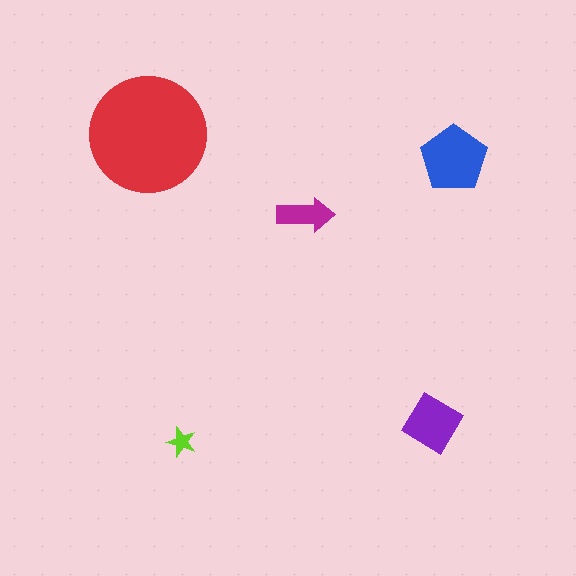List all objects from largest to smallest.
The red circle, the blue pentagon, the purple diamond, the magenta arrow, the lime star.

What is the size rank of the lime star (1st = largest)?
5th.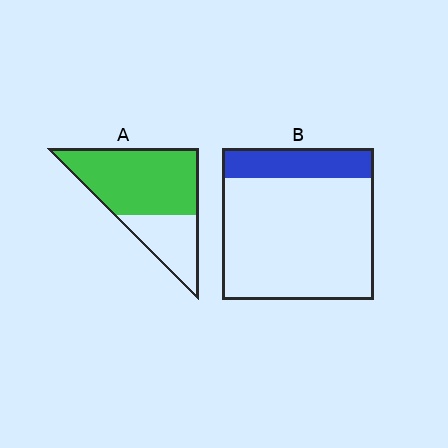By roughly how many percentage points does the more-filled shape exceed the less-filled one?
By roughly 50 percentage points (A over B).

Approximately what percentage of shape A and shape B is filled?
A is approximately 70% and B is approximately 20%.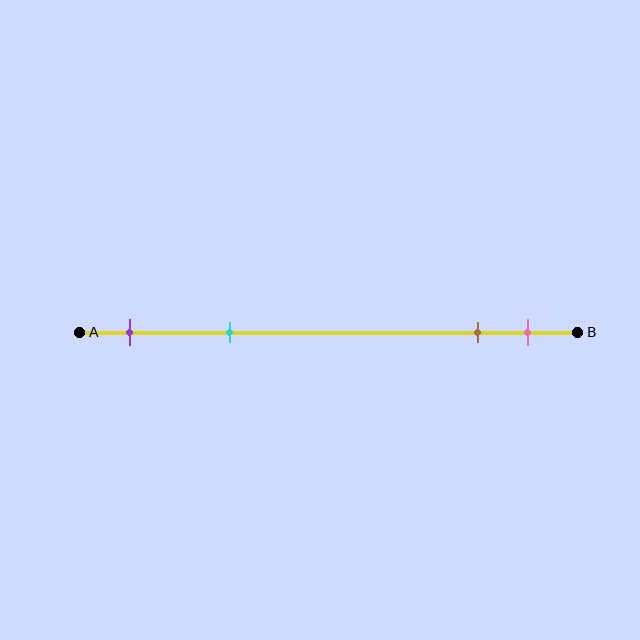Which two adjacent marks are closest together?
The brown and pink marks are the closest adjacent pair.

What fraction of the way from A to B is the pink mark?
The pink mark is approximately 90% (0.9) of the way from A to B.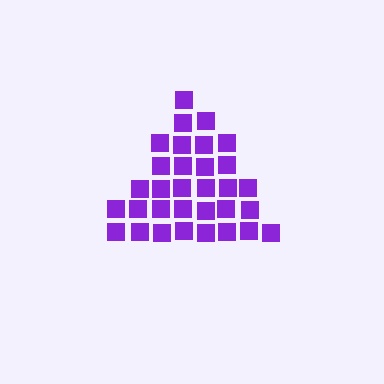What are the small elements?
The small elements are squares.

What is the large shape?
The large shape is a triangle.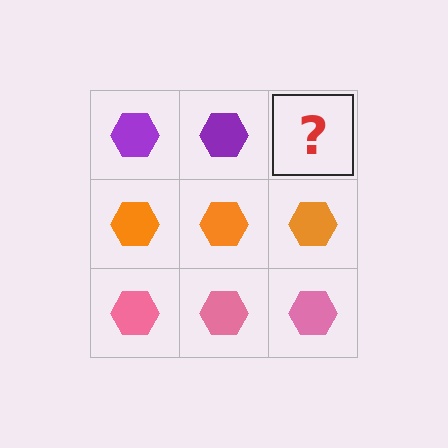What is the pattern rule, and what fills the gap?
The rule is that each row has a consistent color. The gap should be filled with a purple hexagon.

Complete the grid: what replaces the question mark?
The question mark should be replaced with a purple hexagon.